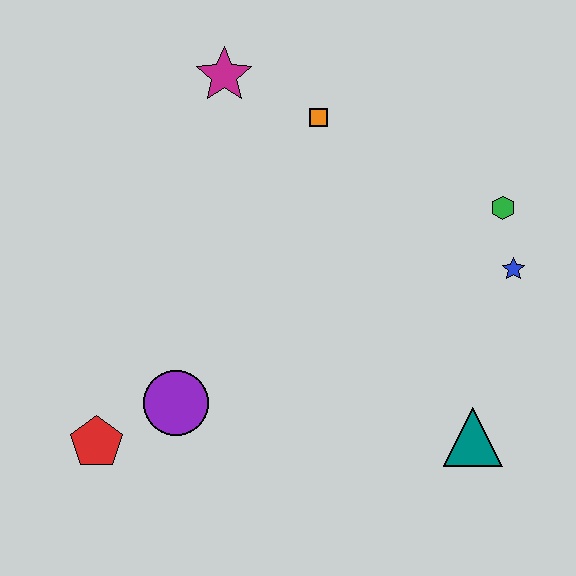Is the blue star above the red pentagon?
Yes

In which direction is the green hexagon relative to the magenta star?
The green hexagon is to the right of the magenta star.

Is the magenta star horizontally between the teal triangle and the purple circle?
Yes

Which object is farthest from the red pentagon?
The green hexagon is farthest from the red pentagon.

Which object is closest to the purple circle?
The red pentagon is closest to the purple circle.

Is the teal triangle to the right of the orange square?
Yes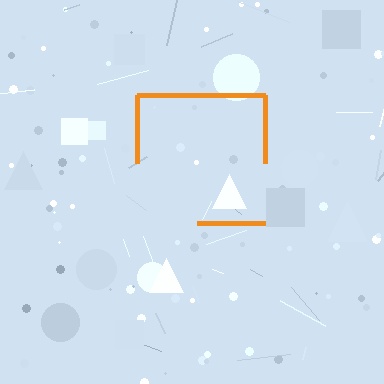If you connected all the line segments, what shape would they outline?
They would outline a square.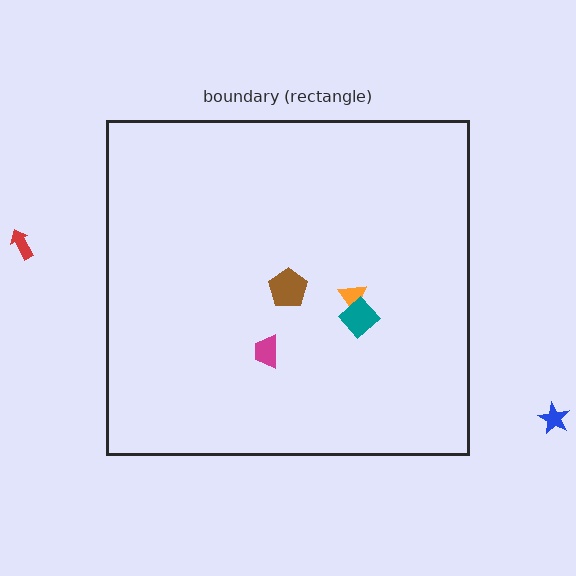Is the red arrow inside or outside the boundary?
Outside.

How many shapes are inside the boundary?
4 inside, 2 outside.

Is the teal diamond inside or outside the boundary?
Inside.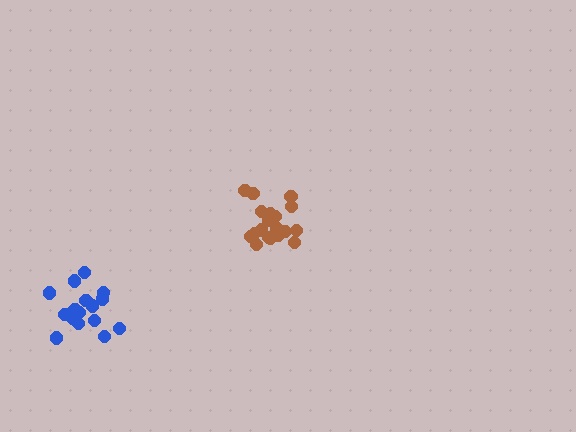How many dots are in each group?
Group 1: 16 dots, Group 2: 20 dots (36 total).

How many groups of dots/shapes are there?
There are 2 groups.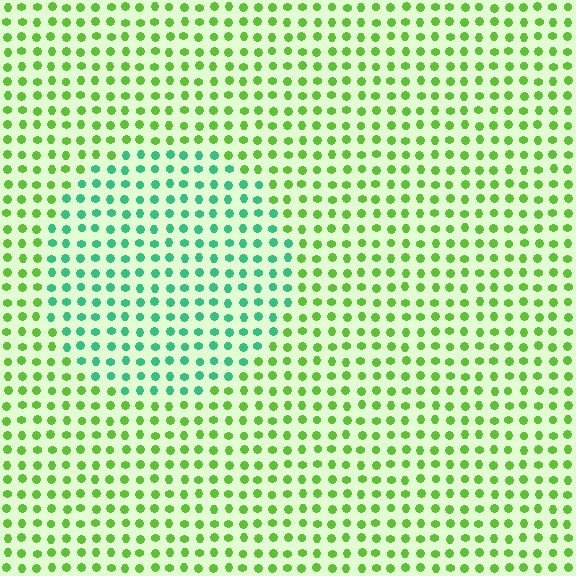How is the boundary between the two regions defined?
The boundary is defined purely by a slight shift in hue (about 50 degrees). Spacing, size, and orientation are identical on both sides.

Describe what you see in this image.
The image is filled with small lime elements in a uniform arrangement. A circle-shaped region is visible where the elements are tinted to a slightly different hue, forming a subtle color boundary.